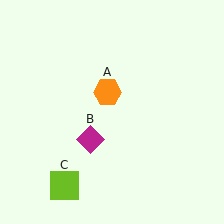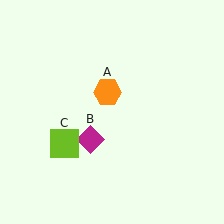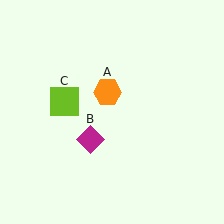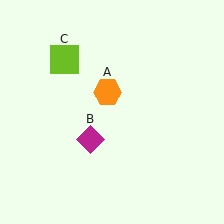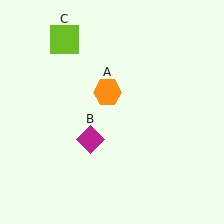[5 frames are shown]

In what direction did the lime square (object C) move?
The lime square (object C) moved up.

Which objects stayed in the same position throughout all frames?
Orange hexagon (object A) and magenta diamond (object B) remained stationary.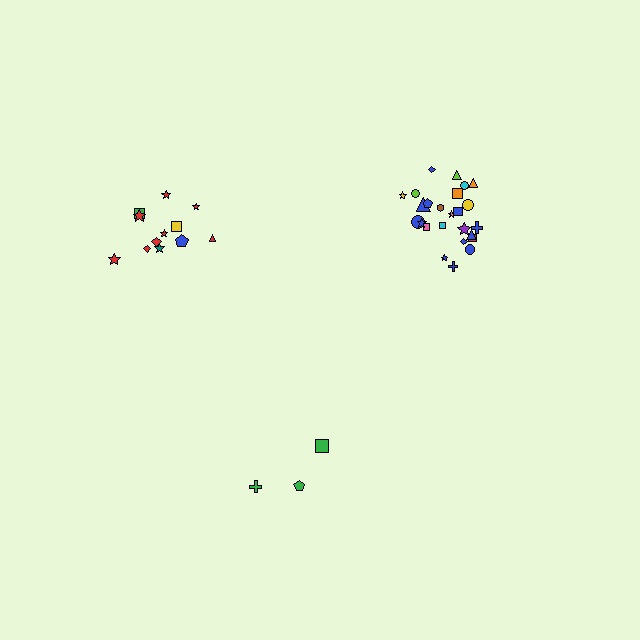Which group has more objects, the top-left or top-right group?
The top-right group.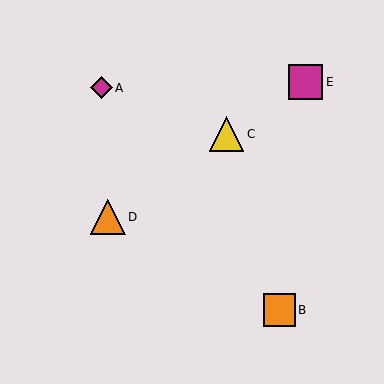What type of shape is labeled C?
Shape C is a yellow triangle.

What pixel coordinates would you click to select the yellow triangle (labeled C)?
Click at (227, 134) to select the yellow triangle C.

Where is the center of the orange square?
The center of the orange square is at (279, 310).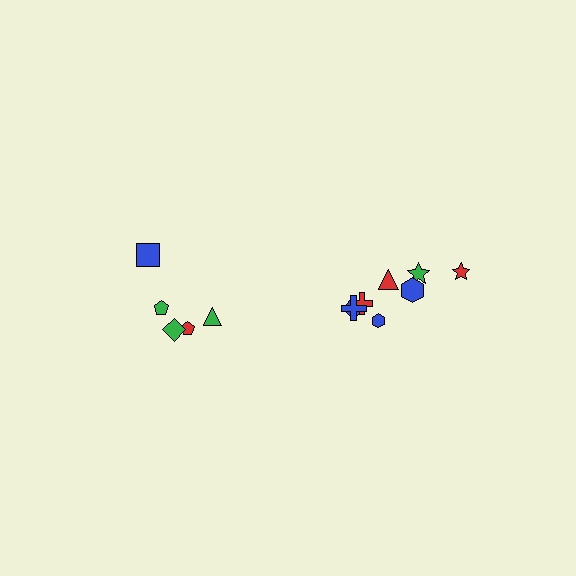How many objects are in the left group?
There are 5 objects.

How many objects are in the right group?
There are 8 objects.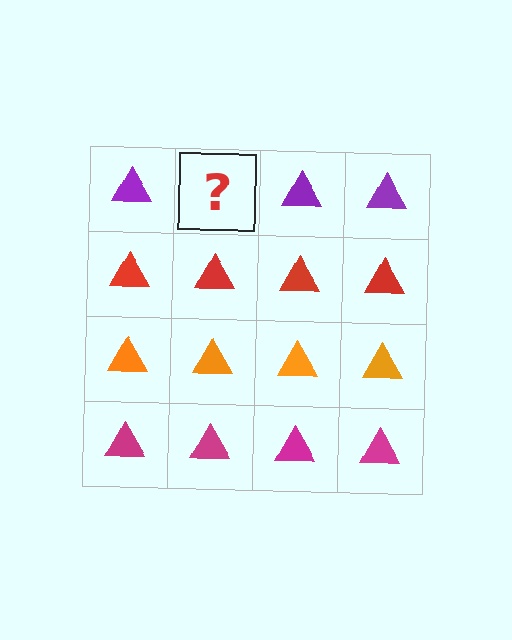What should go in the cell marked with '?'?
The missing cell should contain a purple triangle.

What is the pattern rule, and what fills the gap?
The rule is that each row has a consistent color. The gap should be filled with a purple triangle.